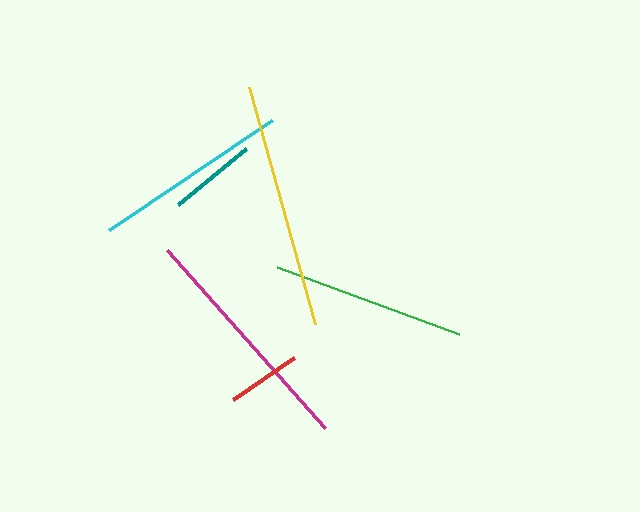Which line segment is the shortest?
The red line is the shortest at approximately 75 pixels.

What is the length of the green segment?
The green segment is approximately 194 pixels long.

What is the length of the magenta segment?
The magenta segment is approximately 238 pixels long.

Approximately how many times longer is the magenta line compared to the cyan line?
The magenta line is approximately 1.2 times the length of the cyan line.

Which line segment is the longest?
The yellow line is the longest at approximately 246 pixels.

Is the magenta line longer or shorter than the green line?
The magenta line is longer than the green line.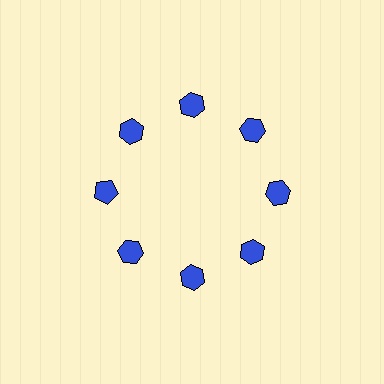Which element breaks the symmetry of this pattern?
The blue pentagon at roughly the 9 o'clock position breaks the symmetry. All other shapes are blue hexagons.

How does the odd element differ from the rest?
It has a different shape: pentagon instead of hexagon.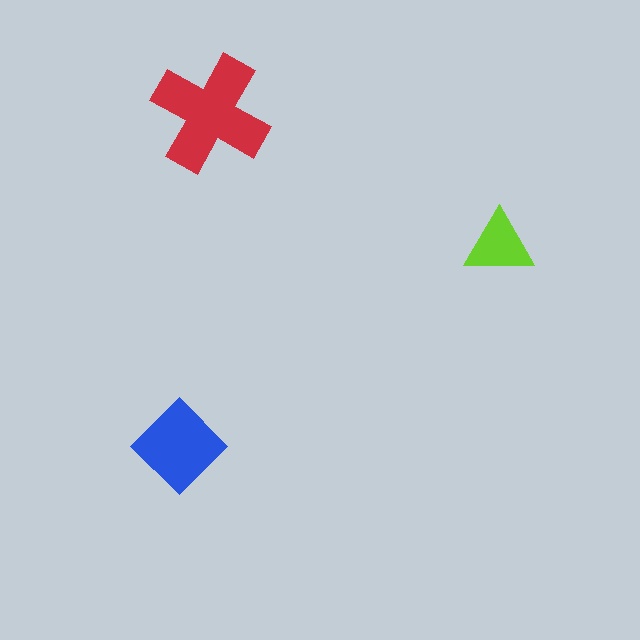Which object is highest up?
The red cross is topmost.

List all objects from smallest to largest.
The lime triangle, the blue diamond, the red cross.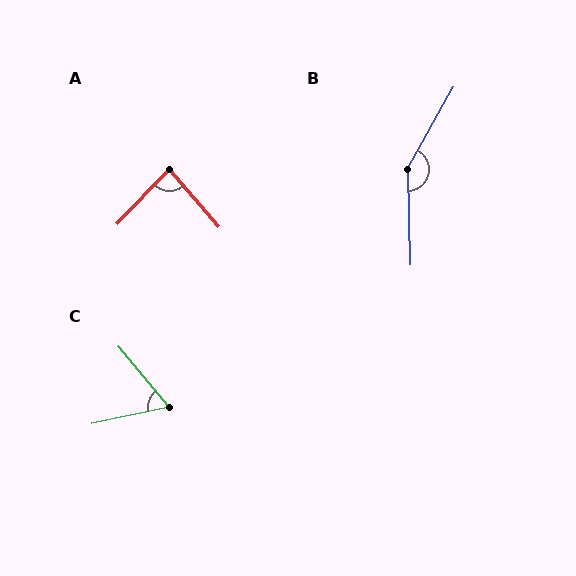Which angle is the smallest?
C, at approximately 62 degrees.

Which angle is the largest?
B, at approximately 149 degrees.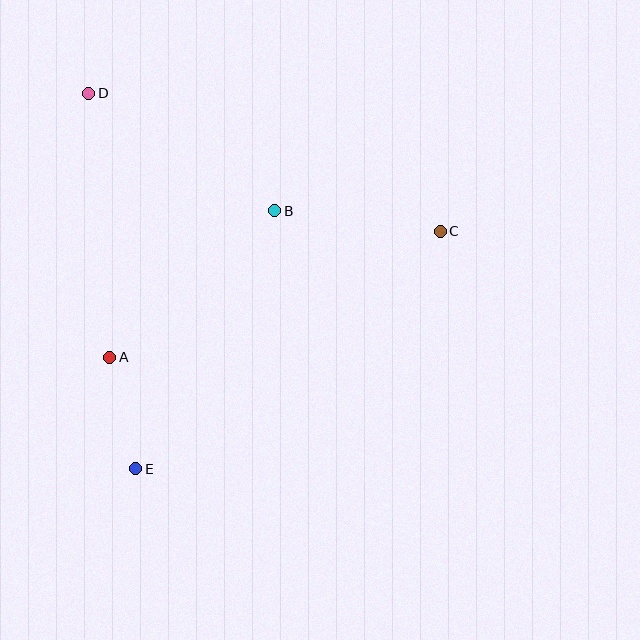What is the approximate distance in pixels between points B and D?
The distance between B and D is approximately 220 pixels.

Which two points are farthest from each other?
Points C and E are farthest from each other.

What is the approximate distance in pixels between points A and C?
The distance between A and C is approximately 354 pixels.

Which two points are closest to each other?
Points A and E are closest to each other.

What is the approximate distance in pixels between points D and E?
The distance between D and E is approximately 378 pixels.